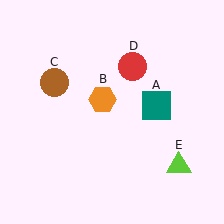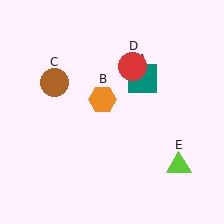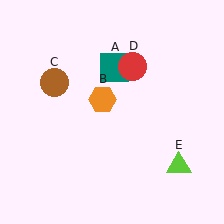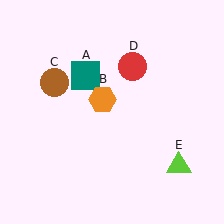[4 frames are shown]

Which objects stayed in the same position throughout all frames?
Orange hexagon (object B) and brown circle (object C) and red circle (object D) and lime triangle (object E) remained stationary.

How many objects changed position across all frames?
1 object changed position: teal square (object A).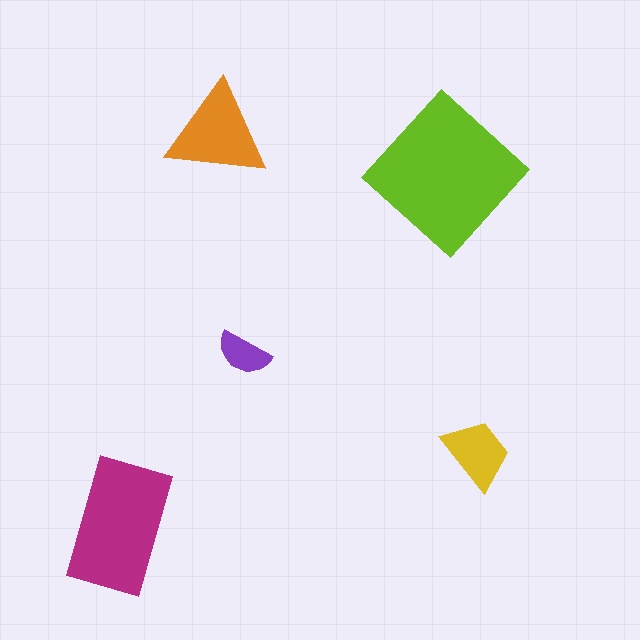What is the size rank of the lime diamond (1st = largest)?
1st.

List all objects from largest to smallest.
The lime diamond, the magenta rectangle, the orange triangle, the yellow trapezoid, the purple semicircle.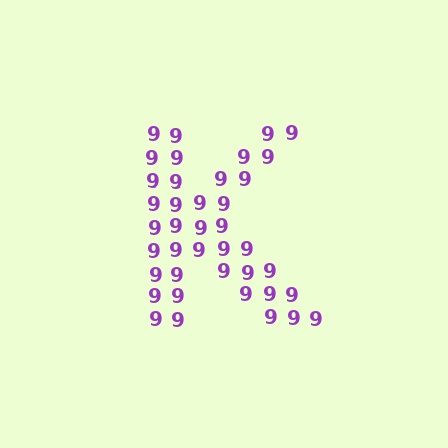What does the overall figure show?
The overall figure shows the letter K.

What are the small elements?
The small elements are digit 9's.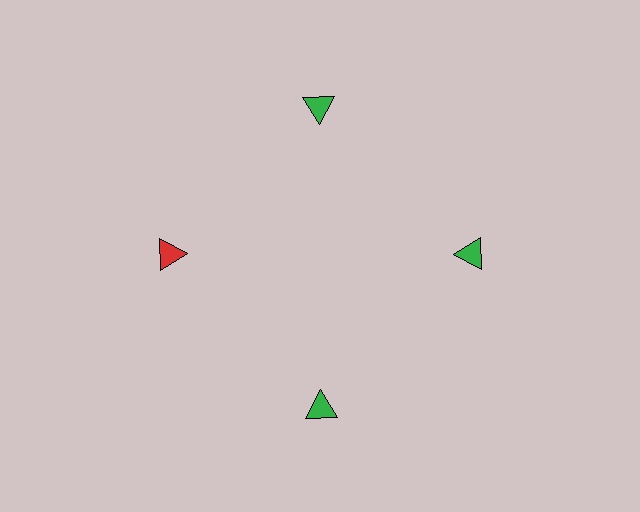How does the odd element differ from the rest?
It has a different color: red instead of green.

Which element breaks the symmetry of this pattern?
The red triangle at roughly the 9 o'clock position breaks the symmetry. All other shapes are green triangles.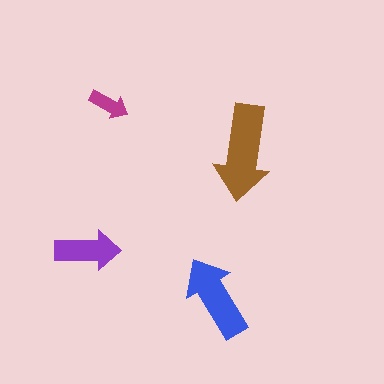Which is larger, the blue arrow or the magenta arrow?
The blue one.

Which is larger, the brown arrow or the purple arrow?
The brown one.